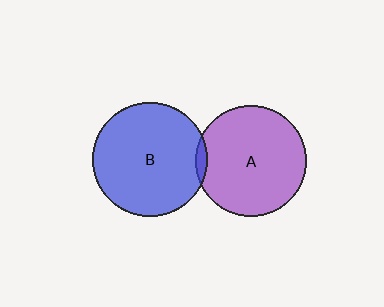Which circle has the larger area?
Circle B (blue).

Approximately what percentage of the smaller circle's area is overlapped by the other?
Approximately 5%.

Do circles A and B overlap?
Yes.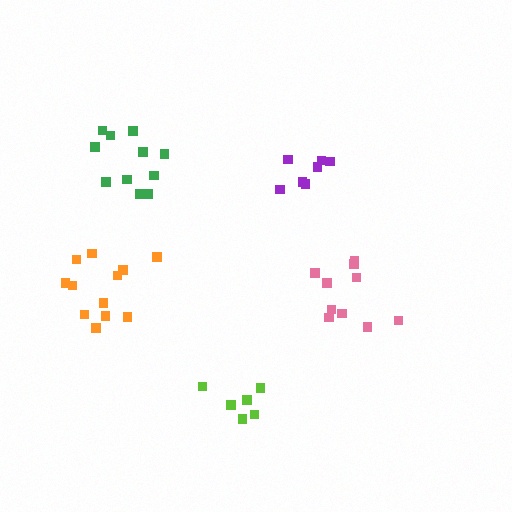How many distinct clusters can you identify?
There are 5 distinct clusters.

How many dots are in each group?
Group 1: 7 dots, Group 2: 11 dots, Group 3: 10 dots, Group 4: 6 dots, Group 5: 12 dots (46 total).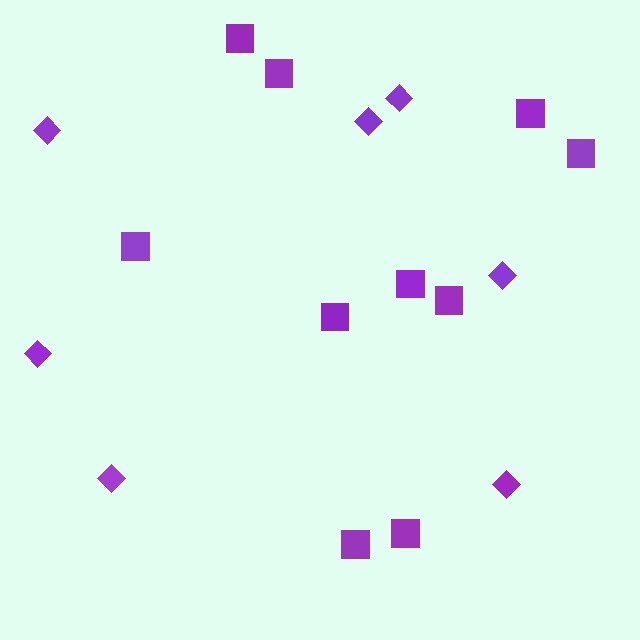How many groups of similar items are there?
There are 2 groups: one group of squares (10) and one group of diamonds (7).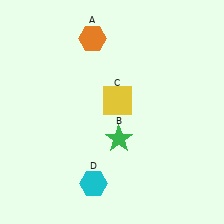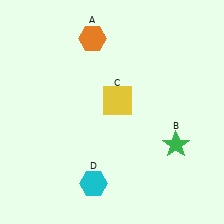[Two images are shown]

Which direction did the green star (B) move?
The green star (B) moved right.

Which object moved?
The green star (B) moved right.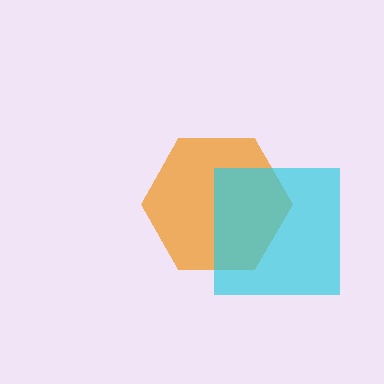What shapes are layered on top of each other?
The layered shapes are: an orange hexagon, a cyan square.